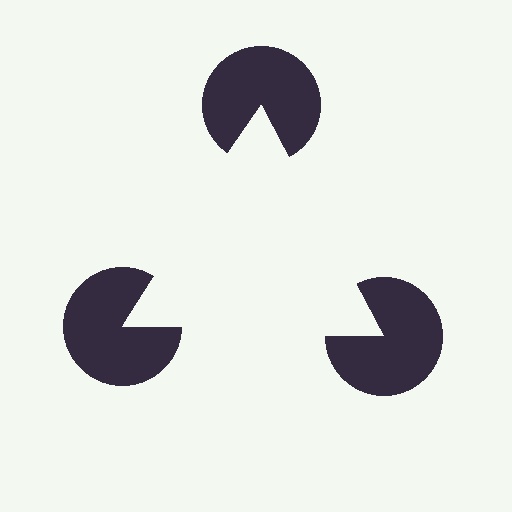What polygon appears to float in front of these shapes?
An illusory triangle — its edges are inferred from the aligned wedge cuts in the pac-man discs, not physically drawn.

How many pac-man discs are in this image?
There are 3 — one at each vertex of the illusory triangle.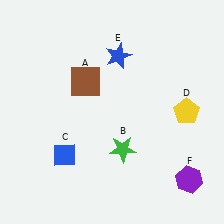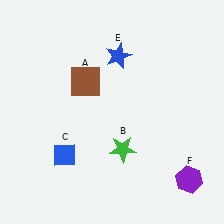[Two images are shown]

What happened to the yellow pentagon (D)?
The yellow pentagon (D) was removed in Image 2. It was in the top-right area of Image 1.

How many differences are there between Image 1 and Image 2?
There is 1 difference between the two images.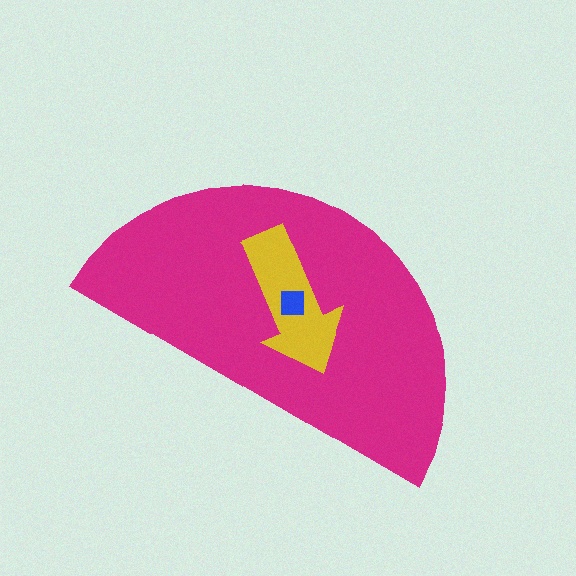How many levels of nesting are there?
3.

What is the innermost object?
The blue square.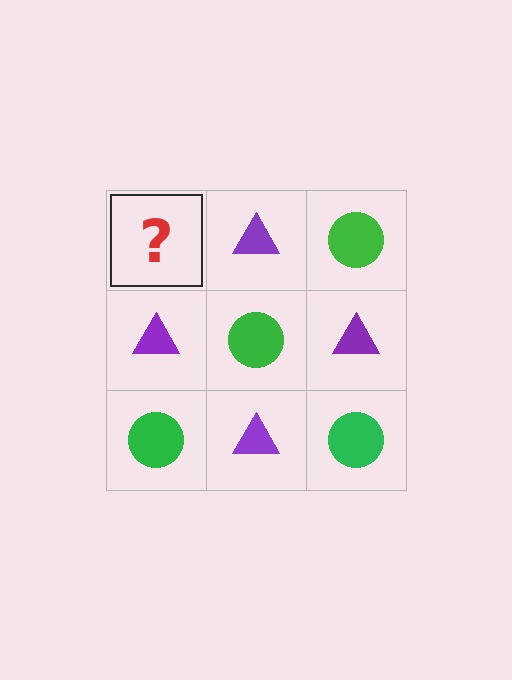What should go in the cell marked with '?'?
The missing cell should contain a green circle.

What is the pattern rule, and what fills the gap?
The rule is that it alternates green circle and purple triangle in a checkerboard pattern. The gap should be filled with a green circle.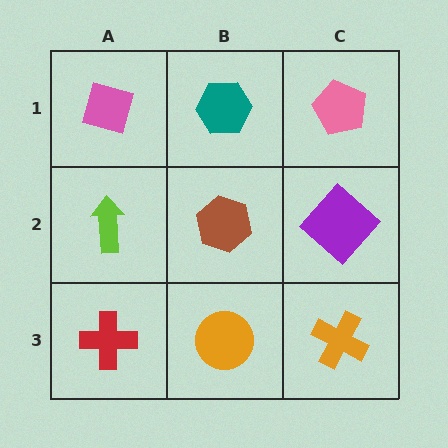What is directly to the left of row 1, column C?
A teal hexagon.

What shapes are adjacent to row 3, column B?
A brown hexagon (row 2, column B), a red cross (row 3, column A), an orange cross (row 3, column C).